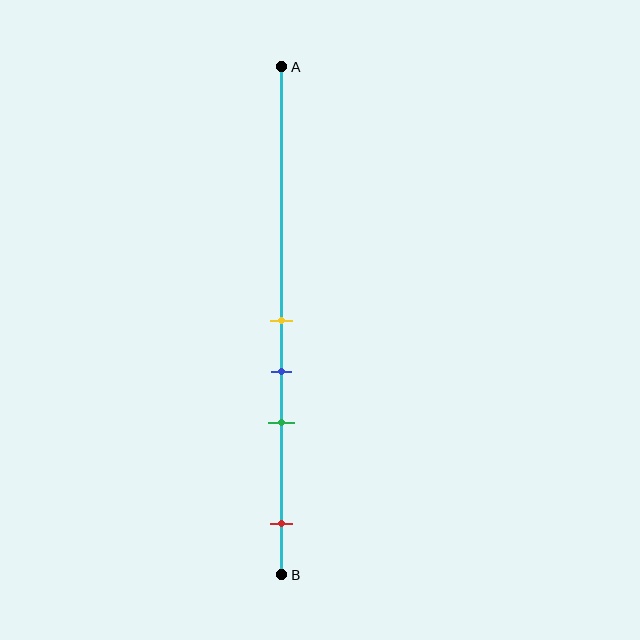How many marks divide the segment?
There are 4 marks dividing the segment.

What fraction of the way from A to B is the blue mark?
The blue mark is approximately 60% (0.6) of the way from A to B.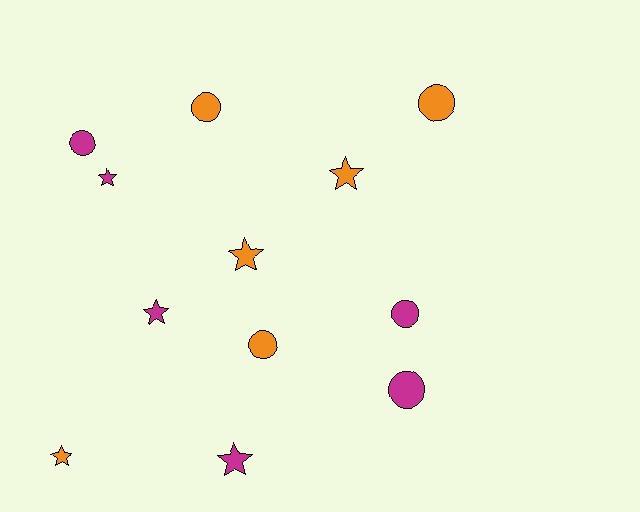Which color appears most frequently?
Magenta, with 6 objects.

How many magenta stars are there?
There are 3 magenta stars.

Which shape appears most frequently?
Star, with 6 objects.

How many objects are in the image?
There are 12 objects.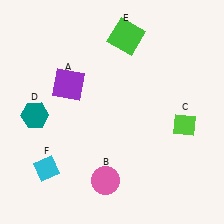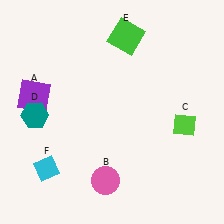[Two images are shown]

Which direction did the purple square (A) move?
The purple square (A) moved left.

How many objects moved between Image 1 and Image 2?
1 object moved between the two images.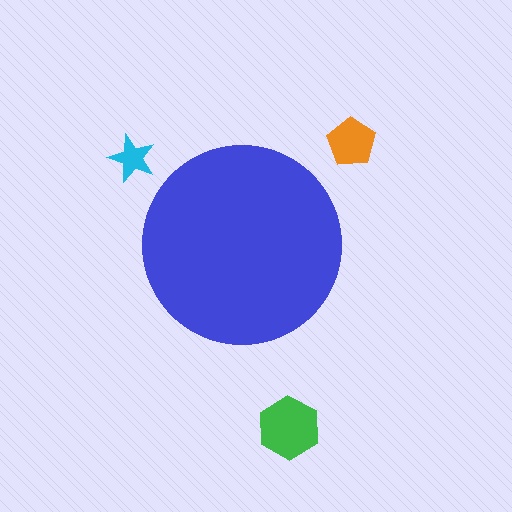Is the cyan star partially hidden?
No, the cyan star is fully visible.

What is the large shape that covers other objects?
A blue circle.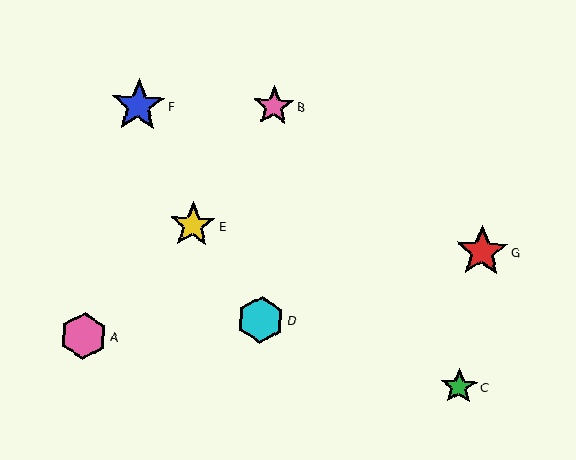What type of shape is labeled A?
Shape A is a pink hexagon.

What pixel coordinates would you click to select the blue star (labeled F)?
Click at (138, 106) to select the blue star F.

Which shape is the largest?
The blue star (labeled F) is the largest.